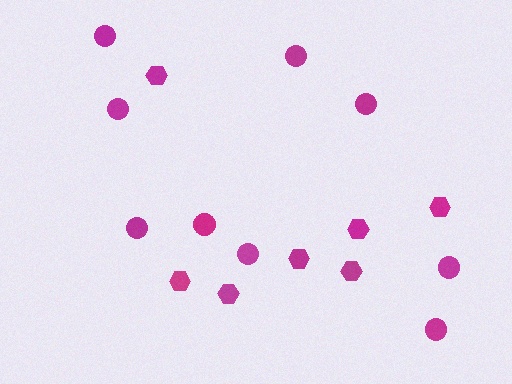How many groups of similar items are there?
There are 2 groups: one group of hexagons (7) and one group of circles (9).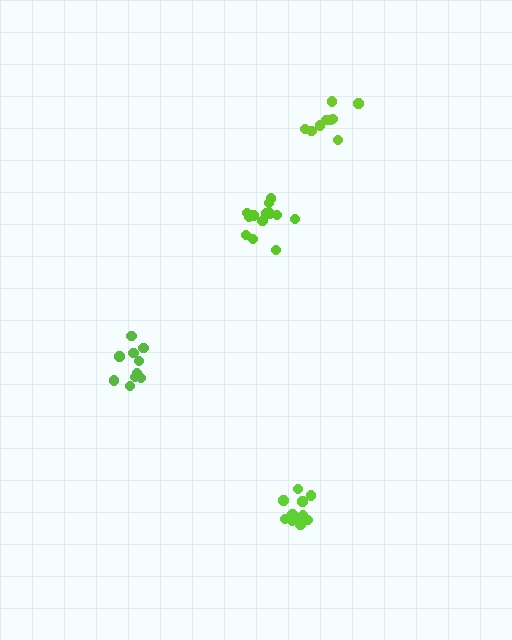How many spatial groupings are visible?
There are 4 spatial groupings.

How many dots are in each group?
Group 1: 13 dots, Group 2: 11 dots, Group 3: 10 dots, Group 4: 9 dots (43 total).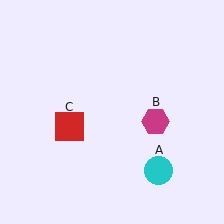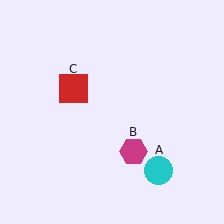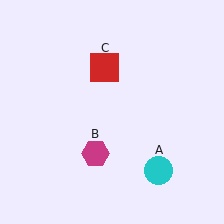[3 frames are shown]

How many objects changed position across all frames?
2 objects changed position: magenta hexagon (object B), red square (object C).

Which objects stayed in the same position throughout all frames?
Cyan circle (object A) remained stationary.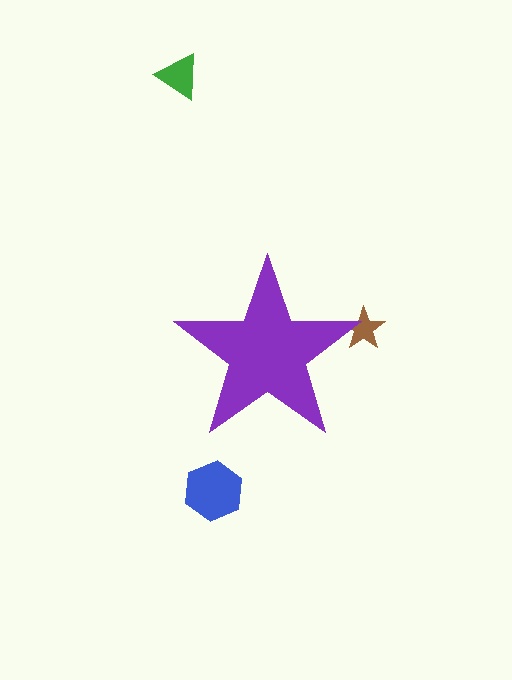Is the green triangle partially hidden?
No, the green triangle is fully visible.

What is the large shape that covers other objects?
A purple star.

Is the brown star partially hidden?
Yes, the brown star is partially hidden behind the purple star.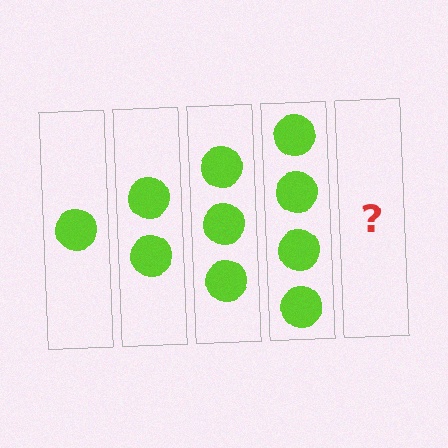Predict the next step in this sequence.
The next step is 5 circles.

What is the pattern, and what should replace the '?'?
The pattern is that each step adds one more circle. The '?' should be 5 circles.